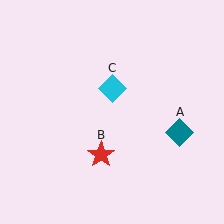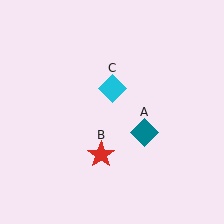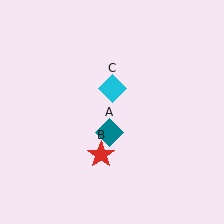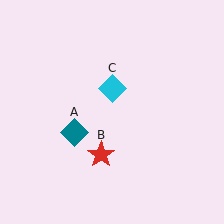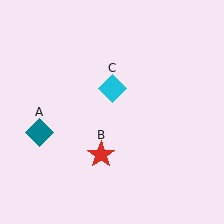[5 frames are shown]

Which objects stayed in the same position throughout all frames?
Red star (object B) and cyan diamond (object C) remained stationary.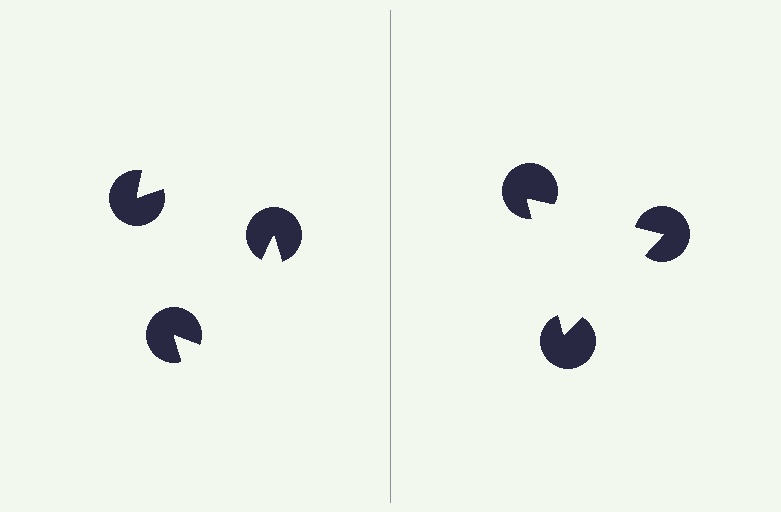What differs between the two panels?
The pac-man discs are positioned identically on both sides; only the wedge orientations differ. On the right they align to a triangle; on the left they are misaligned.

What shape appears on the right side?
An illusory triangle.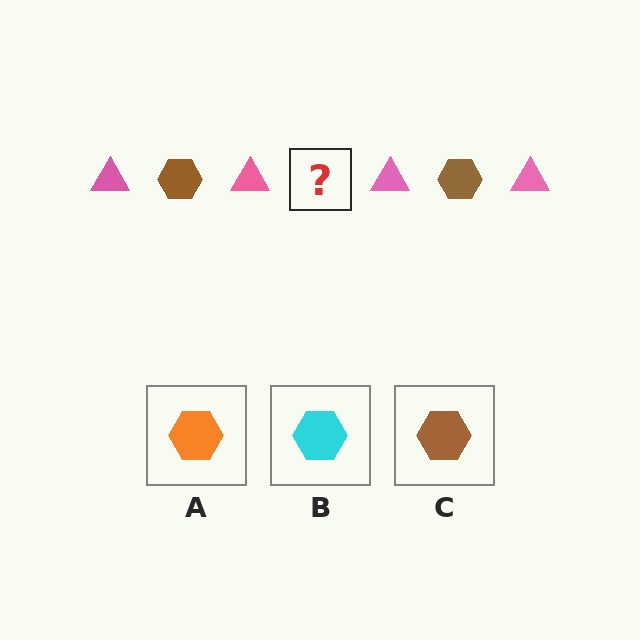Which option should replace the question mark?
Option C.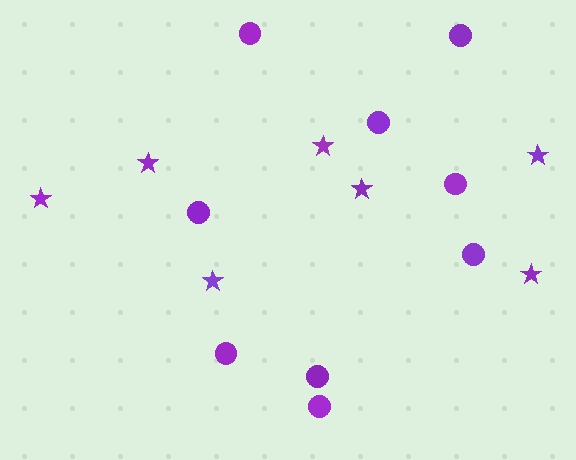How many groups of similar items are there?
There are 2 groups: one group of circles (9) and one group of stars (7).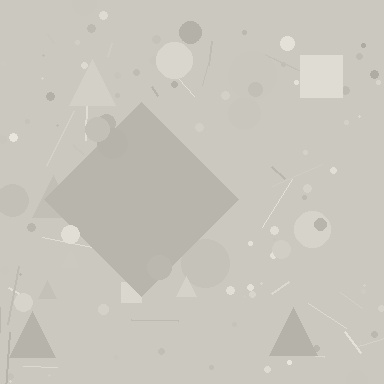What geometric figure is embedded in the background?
A diamond is embedded in the background.